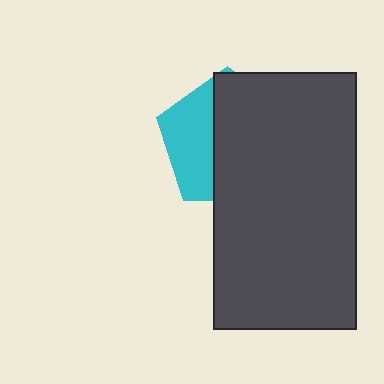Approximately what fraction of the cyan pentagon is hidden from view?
Roughly 63% of the cyan pentagon is hidden behind the dark gray rectangle.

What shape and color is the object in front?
The object in front is a dark gray rectangle.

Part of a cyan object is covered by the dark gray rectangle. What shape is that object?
It is a pentagon.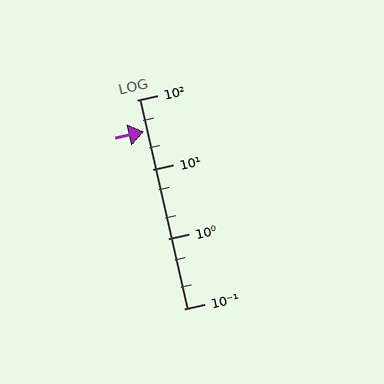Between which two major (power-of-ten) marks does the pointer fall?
The pointer is between 10 and 100.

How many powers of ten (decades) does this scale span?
The scale spans 3 decades, from 0.1 to 100.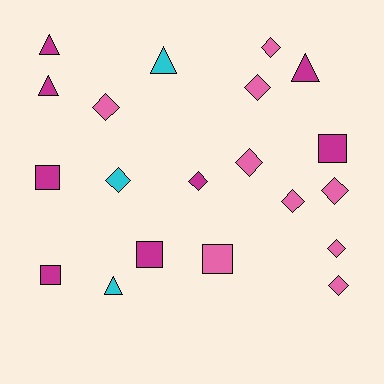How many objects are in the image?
There are 20 objects.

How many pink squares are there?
There is 1 pink square.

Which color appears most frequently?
Pink, with 9 objects.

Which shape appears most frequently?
Diamond, with 10 objects.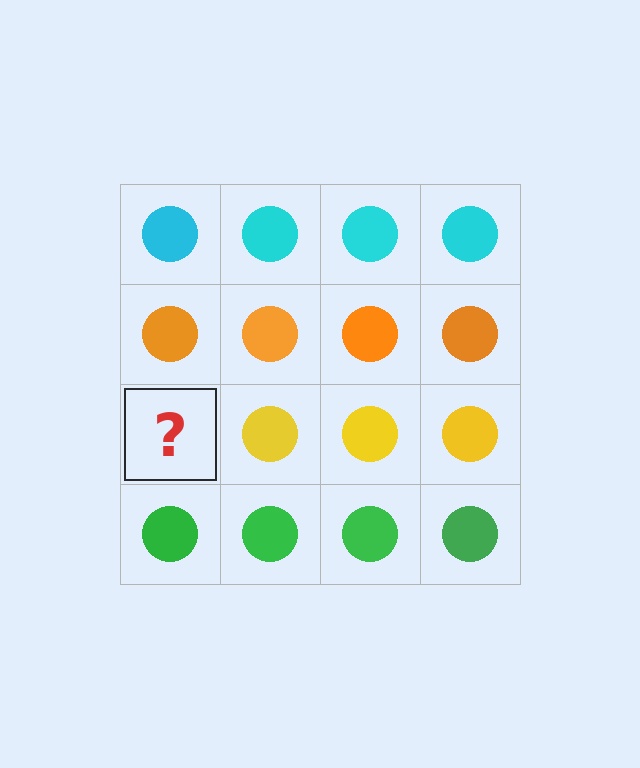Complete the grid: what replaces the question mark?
The question mark should be replaced with a yellow circle.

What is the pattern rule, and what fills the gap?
The rule is that each row has a consistent color. The gap should be filled with a yellow circle.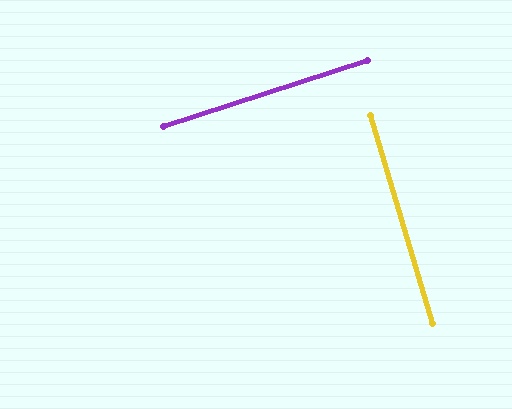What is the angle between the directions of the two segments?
Approximately 89 degrees.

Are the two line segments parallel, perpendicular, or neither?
Perpendicular — they meet at approximately 89°.